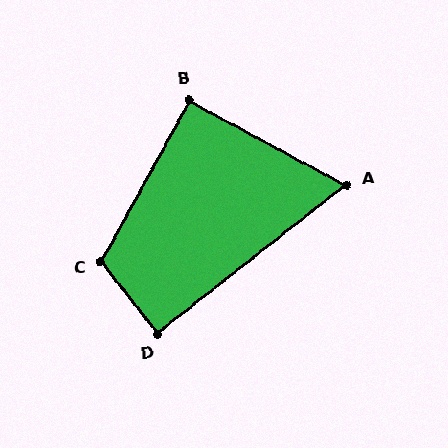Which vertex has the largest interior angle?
C, at approximately 113 degrees.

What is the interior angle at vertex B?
Approximately 90 degrees (approximately right).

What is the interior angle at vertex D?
Approximately 90 degrees (approximately right).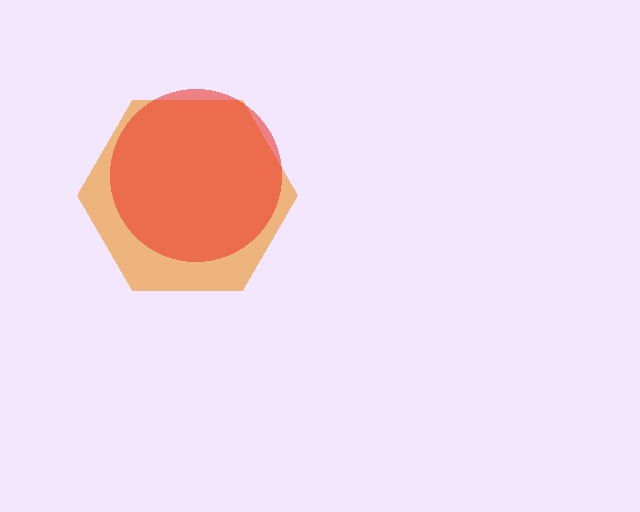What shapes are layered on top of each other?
The layered shapes are: an orange hexagon, a red circle.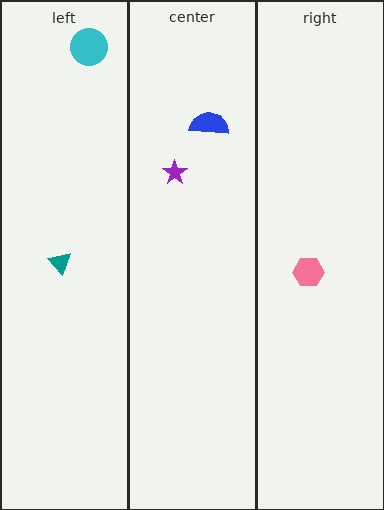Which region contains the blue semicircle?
The center region.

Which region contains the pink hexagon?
The right region.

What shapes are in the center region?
The purple star, the blue semicircle.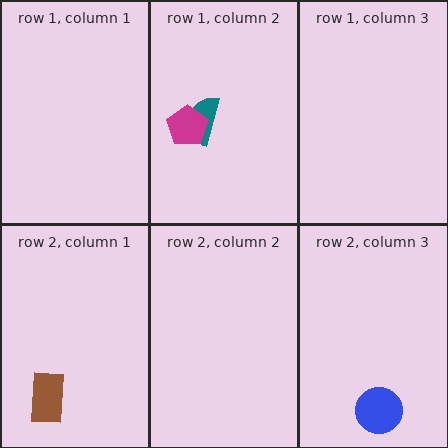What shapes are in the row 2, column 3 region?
The blue circle.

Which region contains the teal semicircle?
The row 1, column 2 region.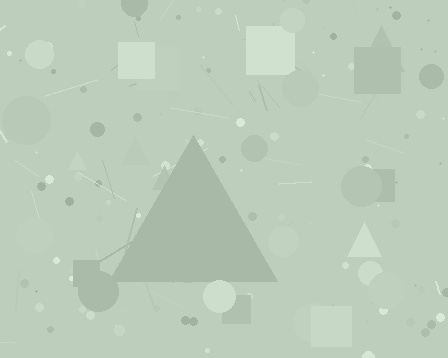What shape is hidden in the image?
A triangle is hidden in the image.